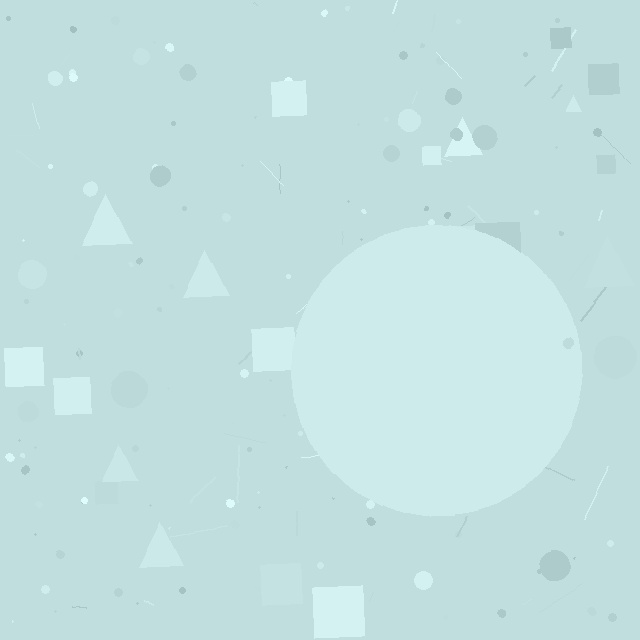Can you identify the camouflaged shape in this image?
The camouflaged shape is a circle.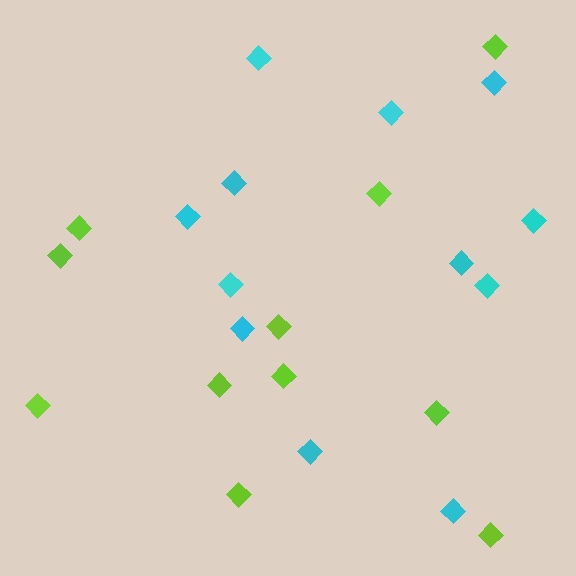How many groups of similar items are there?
There are 2 groups: one group of lime diamonds (11) and one group of cyan diamonds (12).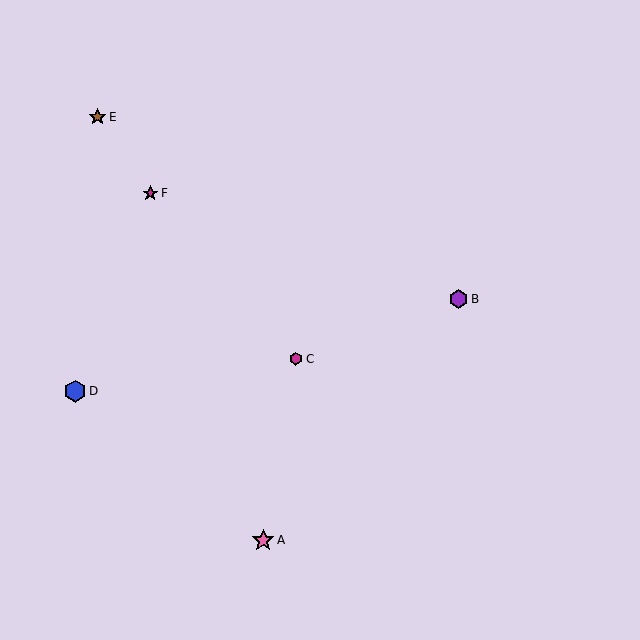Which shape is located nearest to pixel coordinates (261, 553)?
The pink star (labeled A) at (263, 540) is nearest to that location.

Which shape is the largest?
The pink star (labeled A) is the largest.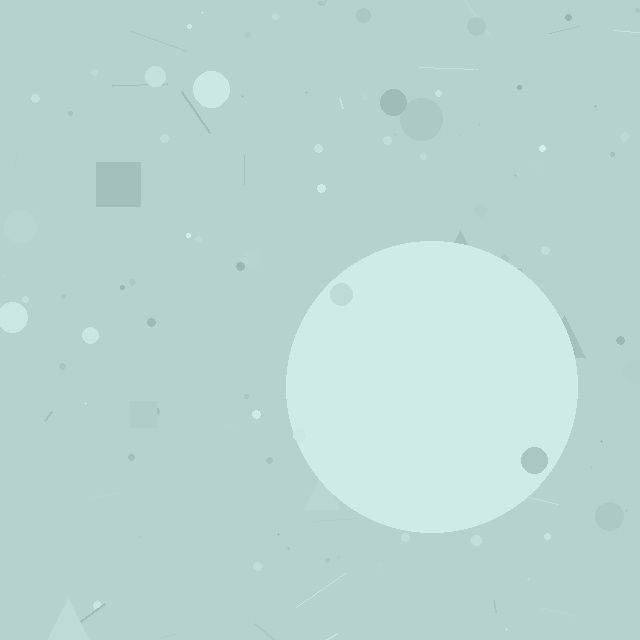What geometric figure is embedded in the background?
A circle is embedded in the background.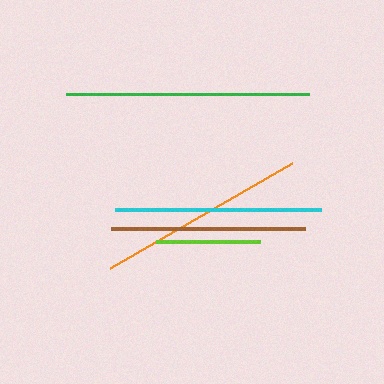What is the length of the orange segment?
The orange segment is approximately 210 pixels long.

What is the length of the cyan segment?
The cyan segment is approximately 206 pixels long.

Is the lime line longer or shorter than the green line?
The green line is longer than the lime line.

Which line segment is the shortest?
The lime line is the shortest at approximately 104 pixels.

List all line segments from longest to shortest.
From longest to shortest: green, orange, cyan, brown, lime.